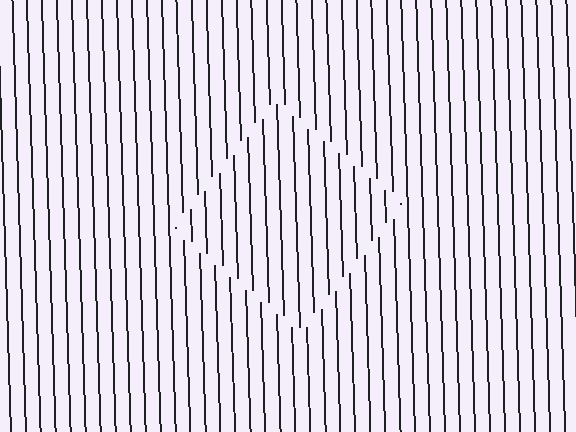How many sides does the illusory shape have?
4 sides — the line-ends trace a square.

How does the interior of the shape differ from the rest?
The interior of the shape contains the same grating, shifted by half a period — the contour is defined by the phase discontinuity where line-ends from the inner and outer gratings abut.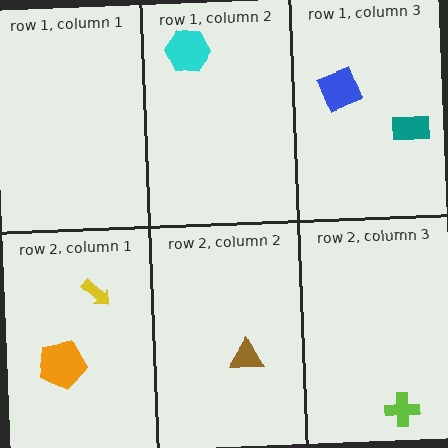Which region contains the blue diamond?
The row 1, column 3 region.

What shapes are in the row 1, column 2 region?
The cyan hexagon.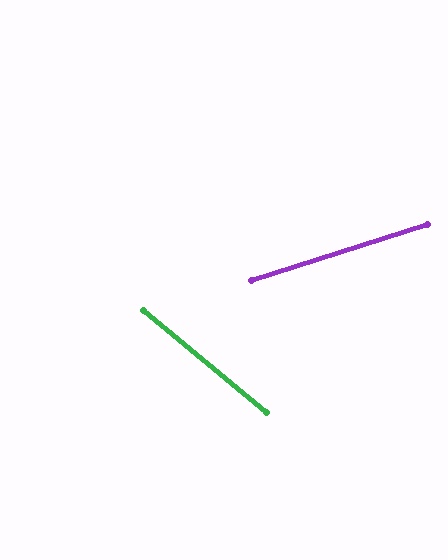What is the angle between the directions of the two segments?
Approximately 57 degrees.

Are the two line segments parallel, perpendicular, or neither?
Neither parallel nor perpendicular — they differ by about 57°.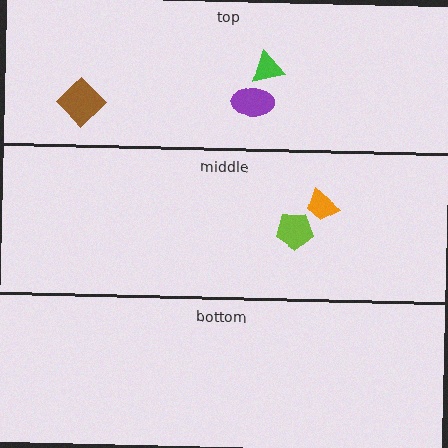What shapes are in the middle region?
The orange trapezoid, the lime pentagon.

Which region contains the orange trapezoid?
The middle region.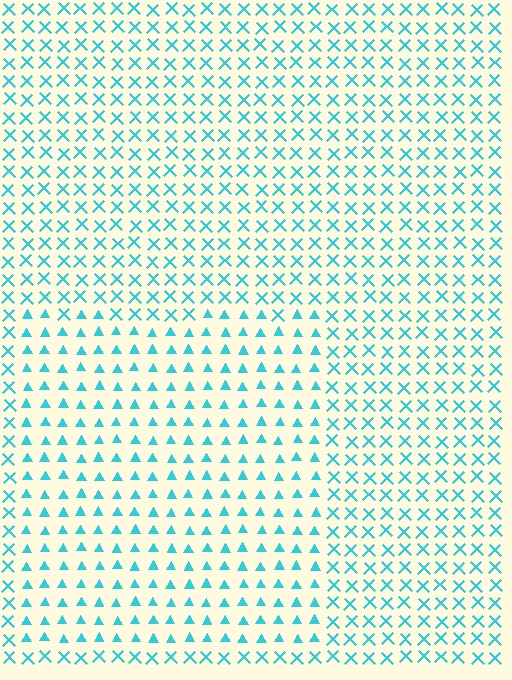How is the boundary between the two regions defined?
The boundary is defined by a change in element shape: triangles inside vs. X marks outside. All elements share the same color and spacing.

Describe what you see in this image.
The image is filled with small cyan elements arranged in a uniform grid. A rectangle-shaped region contains triangles, while the surrounding area contains X marks. The boundary is defined purely by the change in element shape.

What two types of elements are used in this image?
The image uses triangles inside the rectangle region and X marks outside it.